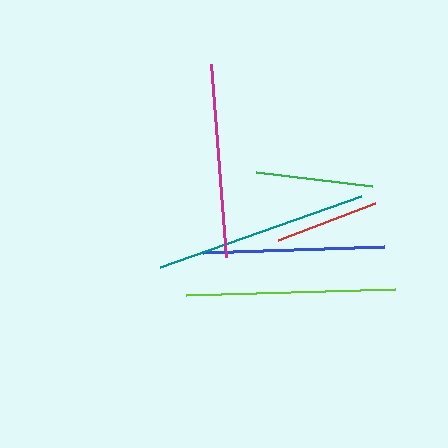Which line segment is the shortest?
The red line is the shortest at approximately 104 pixels.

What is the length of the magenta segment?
The magenta segment is approximately 193 pixels long.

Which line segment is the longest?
The teal line is the longest at approximately 214 pixels.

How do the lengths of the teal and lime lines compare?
The teal and lime lines are approximately the same length.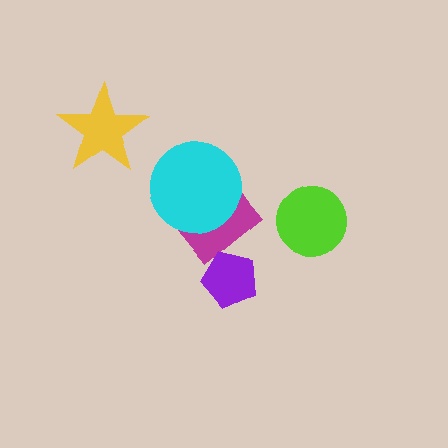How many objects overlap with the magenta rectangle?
2 objects overlap with the magenta rectangle.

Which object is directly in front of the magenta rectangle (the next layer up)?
The cyan circle is directly in front of the magenta rectangle.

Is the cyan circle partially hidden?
No, no other shape covers it.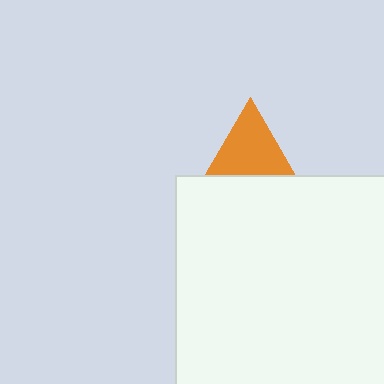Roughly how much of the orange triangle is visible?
A small part of it is visible (roughly 44%).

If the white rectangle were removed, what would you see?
You would see the complete orange triangle.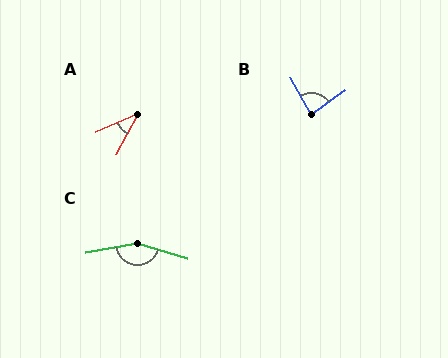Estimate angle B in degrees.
Approximately 83 degrees.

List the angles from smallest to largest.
A (38°), B (83°), C (154°).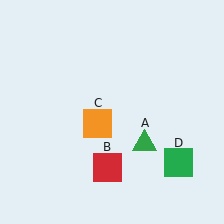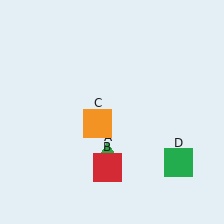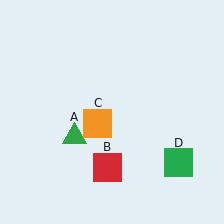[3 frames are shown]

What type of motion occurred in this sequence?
The green triangle (object A) rotated clockwise around the center of the scene.